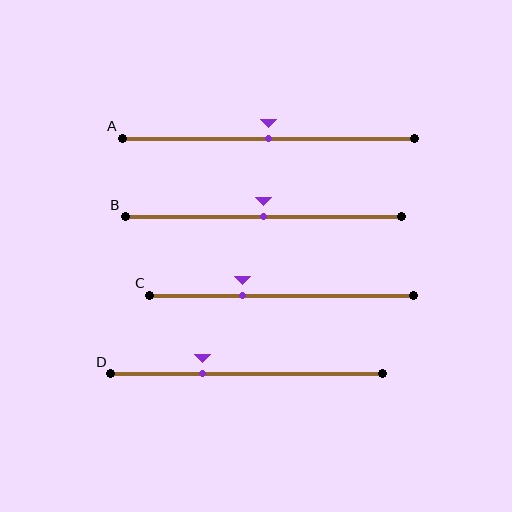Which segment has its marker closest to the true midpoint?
Segment A has its marker closest to the true midpoint.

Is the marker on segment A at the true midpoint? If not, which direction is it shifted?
Yes, the marker on segment A is at the true midpoint.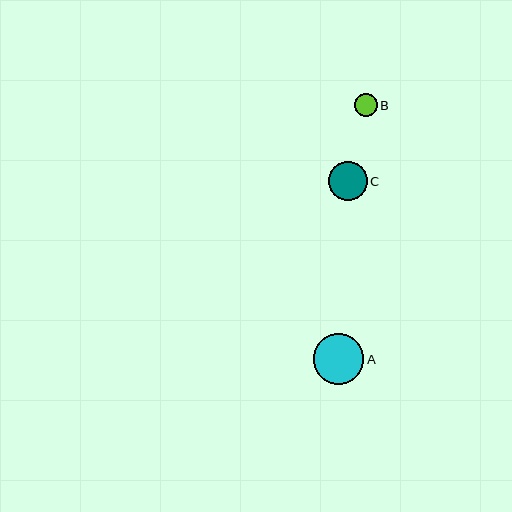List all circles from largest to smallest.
From largest to smallest: A, C, B.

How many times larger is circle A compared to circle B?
Circle A is approximately 2.2 times the size of circle B.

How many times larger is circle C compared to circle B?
Circle C is approximately 1.7 times the size of circle B.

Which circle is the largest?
Circle A is the largest with a size of approximately 50 pixels.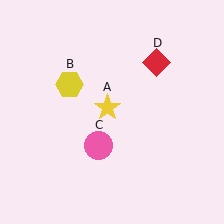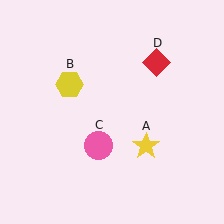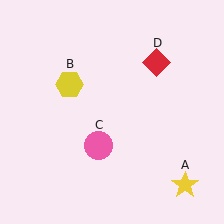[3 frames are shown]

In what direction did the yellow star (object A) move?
The yellow star (object A) moved down and to the right.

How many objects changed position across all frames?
1 object changed position: yellow star (object A).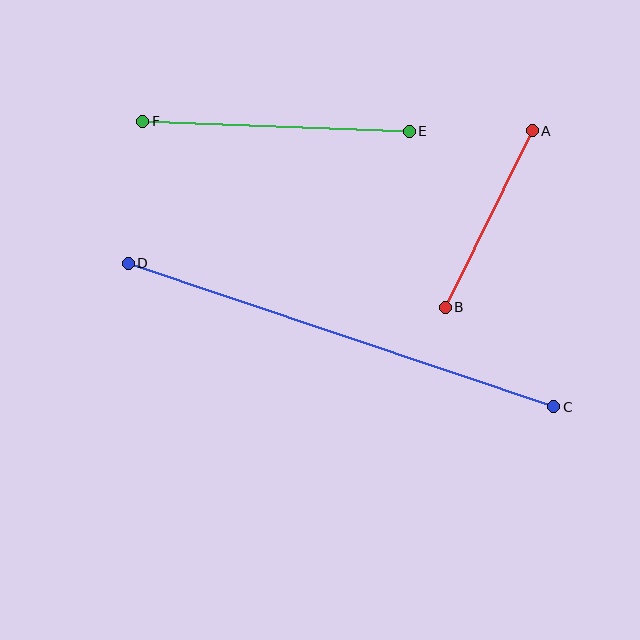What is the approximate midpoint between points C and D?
The midpoint is at approximately (341, 335) pixels.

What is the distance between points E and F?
The distance is approximately 267 pixels.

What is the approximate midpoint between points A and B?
The midpoint is at approximately (489, 219) pixels.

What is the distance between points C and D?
The distance is approximately 449 pixels.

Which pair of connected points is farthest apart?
Points C and D are farthest apart.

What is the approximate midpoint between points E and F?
The midpoint is at approximately (276, 126) pixels.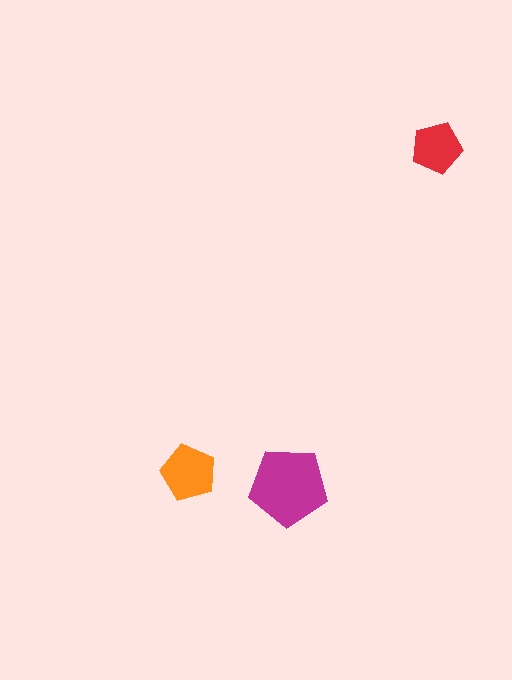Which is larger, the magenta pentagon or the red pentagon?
The magenta one.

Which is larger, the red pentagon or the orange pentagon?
The orange one.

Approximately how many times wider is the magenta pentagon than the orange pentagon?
About 1.5 times wider.